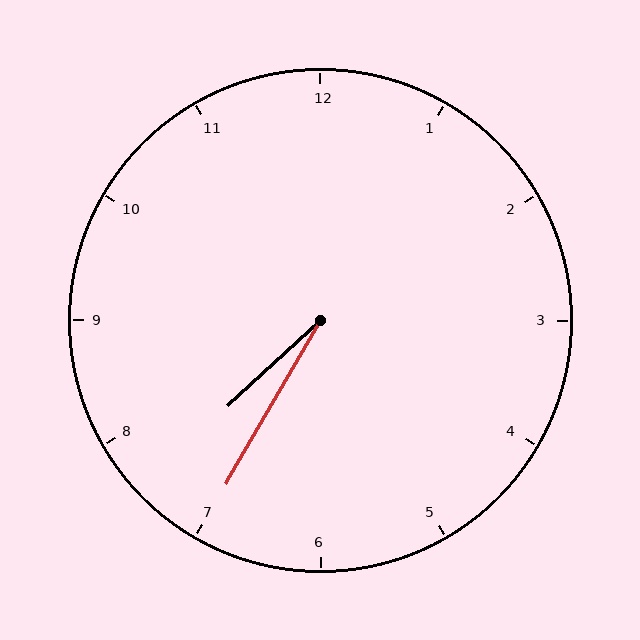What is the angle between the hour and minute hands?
Approximately 18 degrees.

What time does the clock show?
7:35.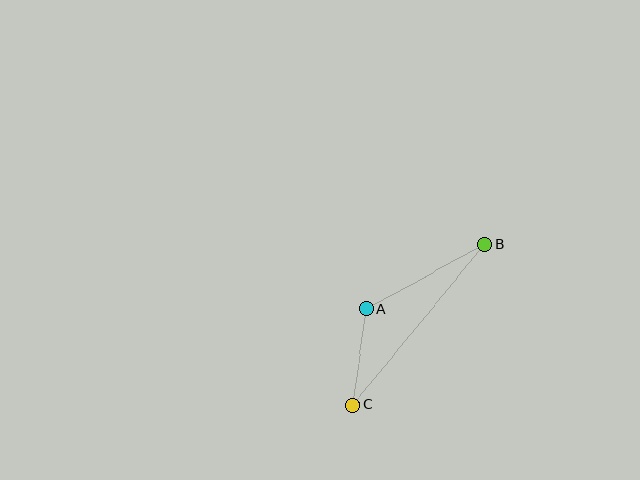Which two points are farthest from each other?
Points B and C are farthest from each other.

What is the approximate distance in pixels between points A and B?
The distance between A and B is approximately 135 pixels.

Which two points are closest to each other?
Points A and C are closest to each other.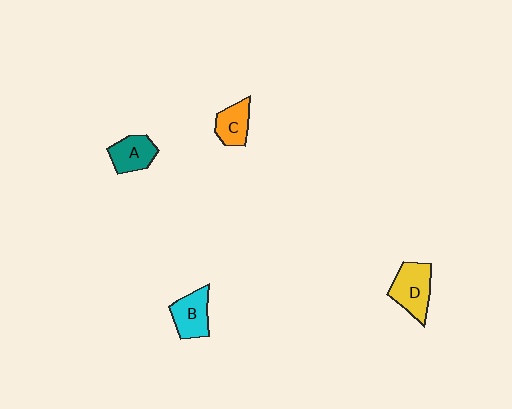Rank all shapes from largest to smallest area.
From largest to smallest: D (yellow), B (cyan), A (teal), C (orange).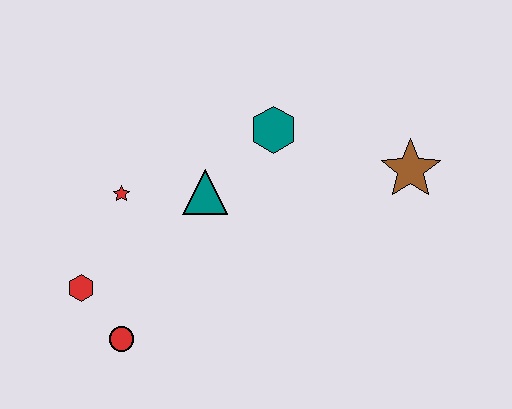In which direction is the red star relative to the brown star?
The red star is to the left of the brown star.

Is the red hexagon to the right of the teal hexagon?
No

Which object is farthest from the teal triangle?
The brown star is farthest from the teal triangle.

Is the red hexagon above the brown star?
No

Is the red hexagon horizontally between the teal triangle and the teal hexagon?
No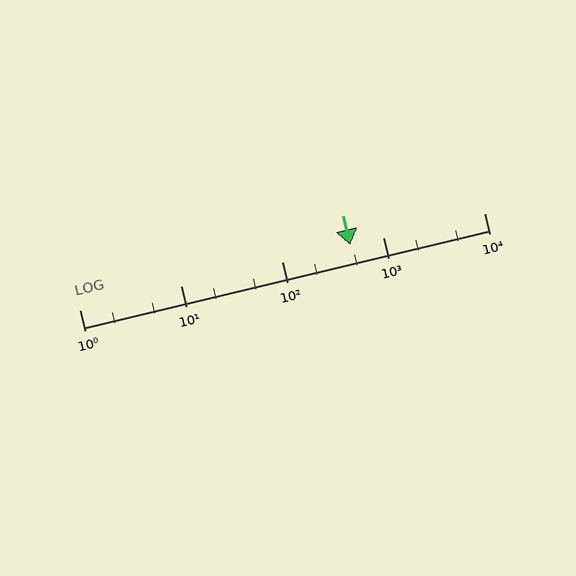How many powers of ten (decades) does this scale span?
The scale spans 4 decades, from 1 to 10000.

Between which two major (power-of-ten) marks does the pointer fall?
The pointer is between 100 and 1000.